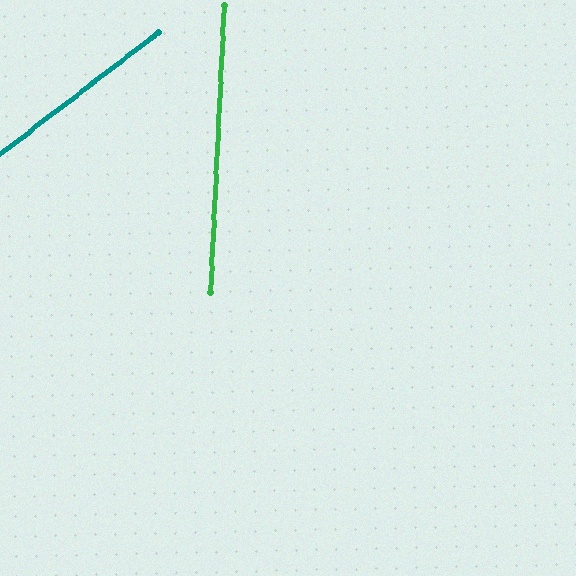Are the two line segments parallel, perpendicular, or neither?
Neither parallel nor perpendicular — they differ by about 50°.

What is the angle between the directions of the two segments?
Approximately 50 degrees.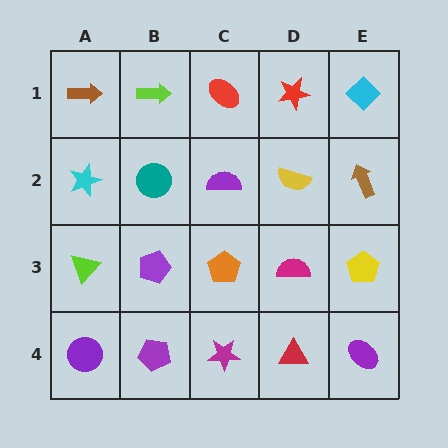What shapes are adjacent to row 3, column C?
A purple semicircle (row 2, column C), a magenta star (row 4, column C), a purple pentagon (row 3, column B), a magenta semicircle (row 3, column D).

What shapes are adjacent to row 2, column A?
A brown arrow (row 1, column A), a lime triangle (row 3, column A), a teal circle (row 2, column B).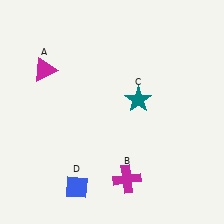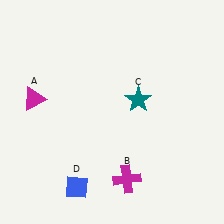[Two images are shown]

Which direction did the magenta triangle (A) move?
The magenta triangle (A) moved down.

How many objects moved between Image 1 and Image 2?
1 object moved between the two images.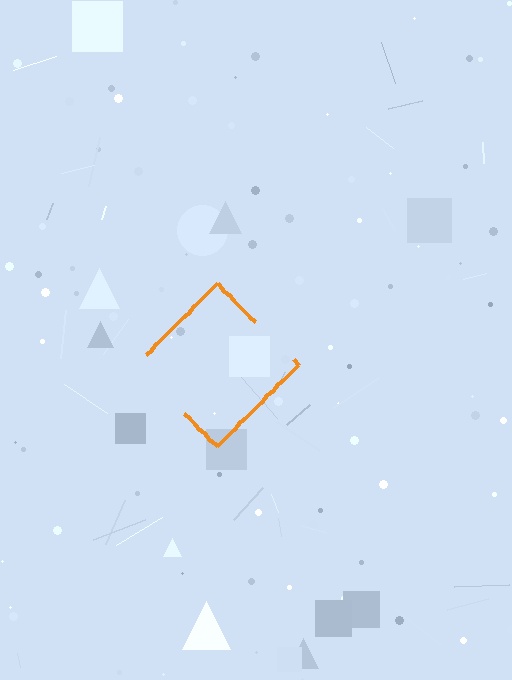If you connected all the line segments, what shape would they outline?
They would outline a diamond.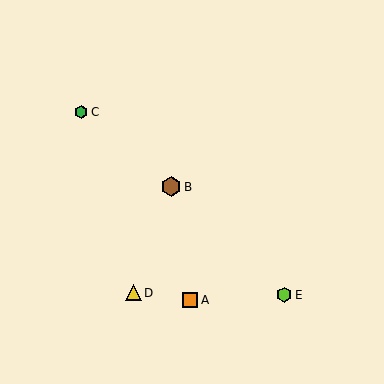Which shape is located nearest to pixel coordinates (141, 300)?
The yellow triangle (labeled D) at (133, 293) is nearest to that location.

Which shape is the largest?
The brown hexagon (labeled B) is the largest.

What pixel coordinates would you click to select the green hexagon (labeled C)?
Click at (81, 112) to select the green hexagon C.